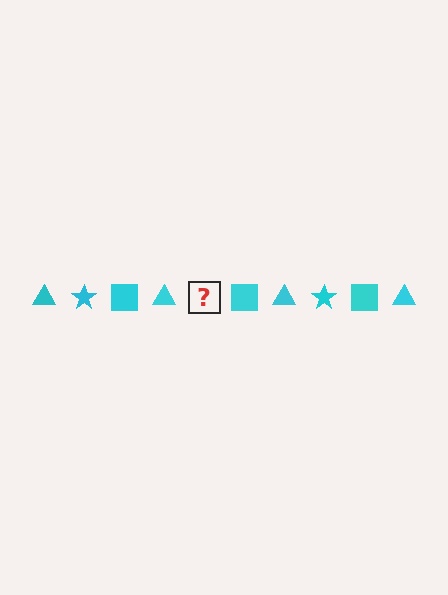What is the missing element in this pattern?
The missing element is a cyan star.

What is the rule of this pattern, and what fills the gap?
The rule is that the pattern cycles through triangle, star, square shapes in cyan. The gap should be filled with a cyan star.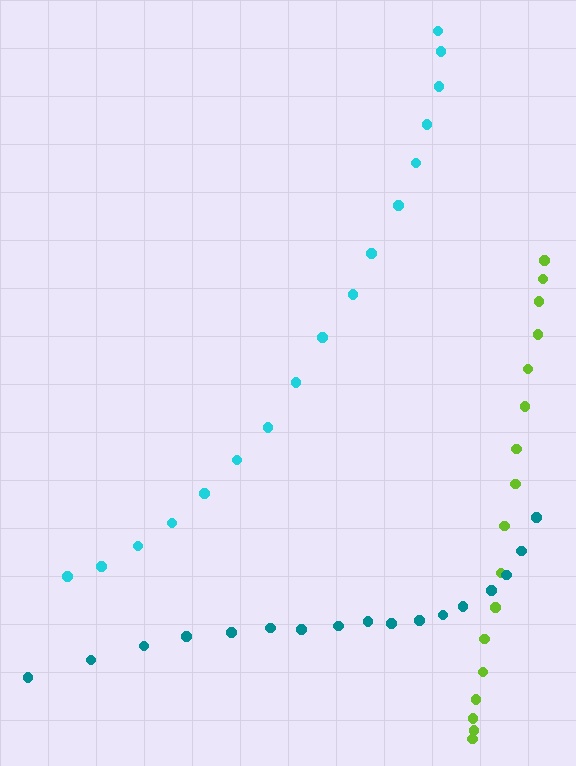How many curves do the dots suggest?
There are 3 distinct paths.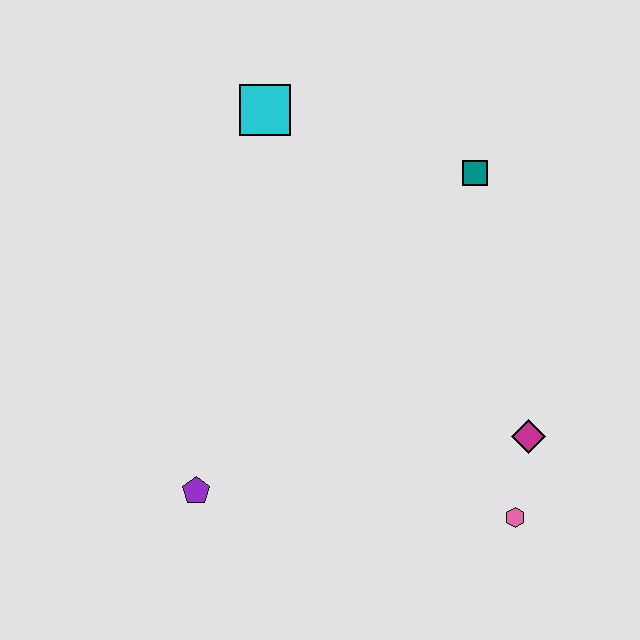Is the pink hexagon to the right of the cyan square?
Yes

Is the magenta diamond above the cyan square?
No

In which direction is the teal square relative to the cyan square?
The teal square is to the right of the cyan square.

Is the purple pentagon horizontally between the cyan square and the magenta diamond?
No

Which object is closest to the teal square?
The cyan square is closest to the teal square.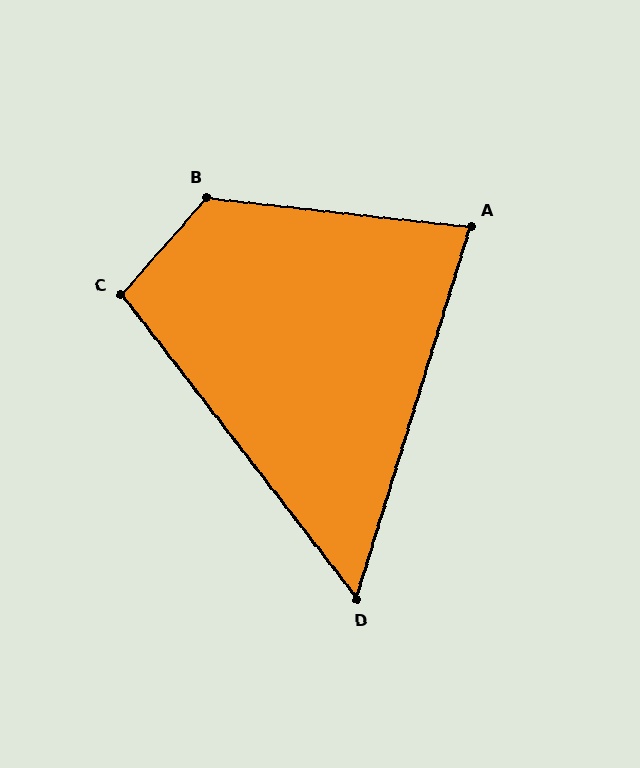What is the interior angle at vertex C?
Approximately 101 degrees (obtuse).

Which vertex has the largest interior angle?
B, at approximately 125 degrees.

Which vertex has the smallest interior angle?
D, at approximately 55 degrees.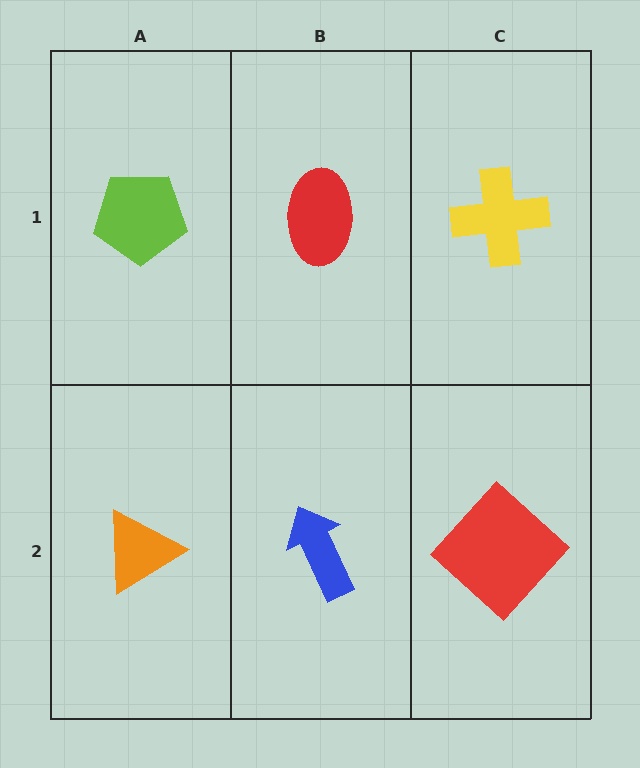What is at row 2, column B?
A blue arrow.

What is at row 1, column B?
A red ellipse.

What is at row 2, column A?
An orange triangle.